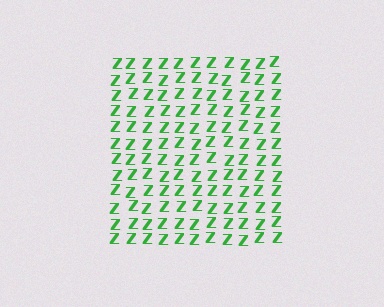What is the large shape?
The large shape is a square.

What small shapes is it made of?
It is made of small letter Z's.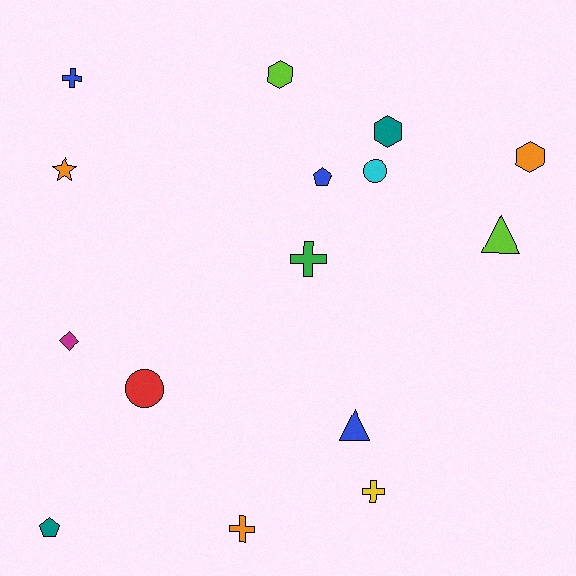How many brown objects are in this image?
There are no brown objects.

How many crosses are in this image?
There are 4 crosses.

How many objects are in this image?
There are 15 objects.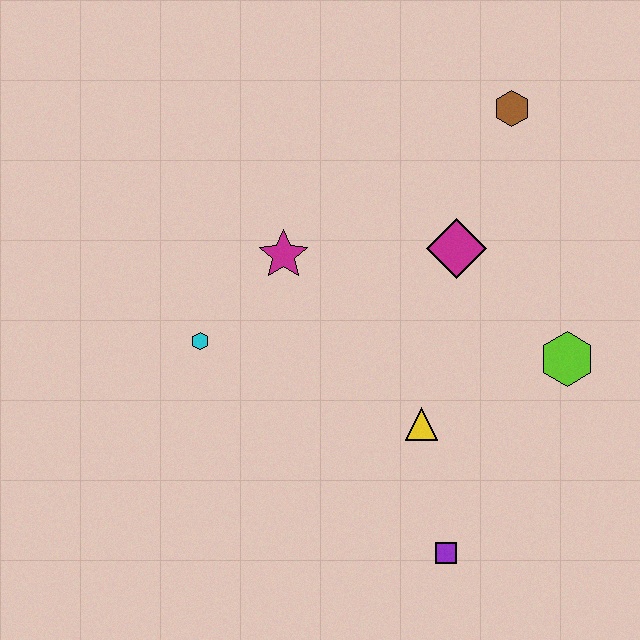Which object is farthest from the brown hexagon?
The purple square is farthest from the brown hexagon.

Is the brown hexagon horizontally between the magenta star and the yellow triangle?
No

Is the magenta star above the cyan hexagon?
Yes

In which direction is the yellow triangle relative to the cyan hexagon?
The yellow triangle is to the right of the cyan hexagon.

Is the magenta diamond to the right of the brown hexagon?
No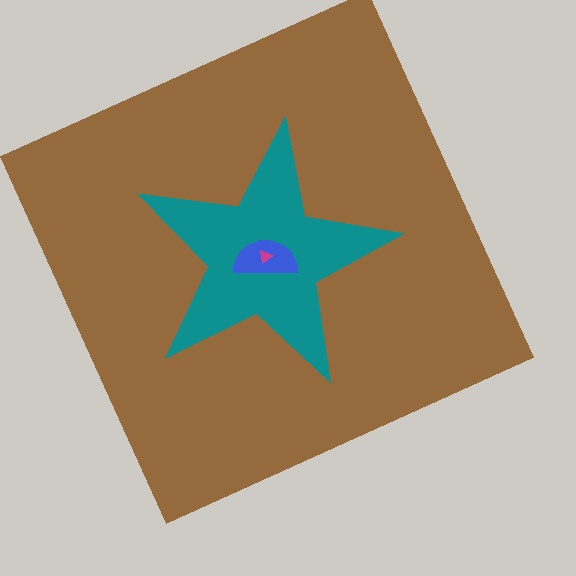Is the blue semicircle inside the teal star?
Yes.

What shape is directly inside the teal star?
The blue semicircle.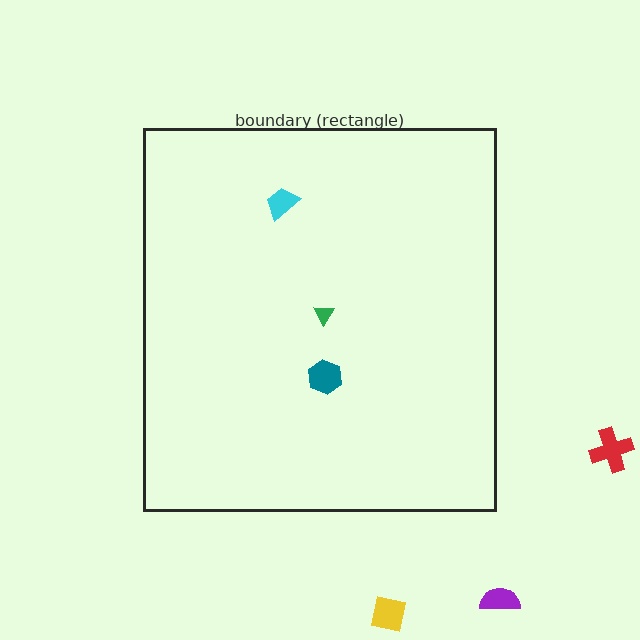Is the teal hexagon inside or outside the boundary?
Inside.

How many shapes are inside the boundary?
3 inside, 3 outside.